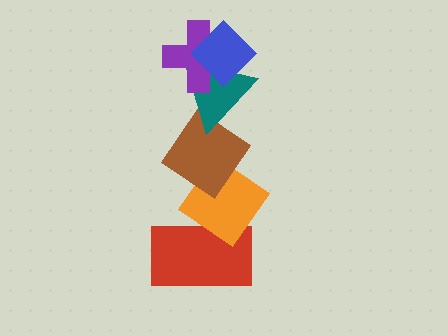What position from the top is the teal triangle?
The teal triangle is 3rd from the top.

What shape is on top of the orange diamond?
The brown diamond is on top of the orange diamond.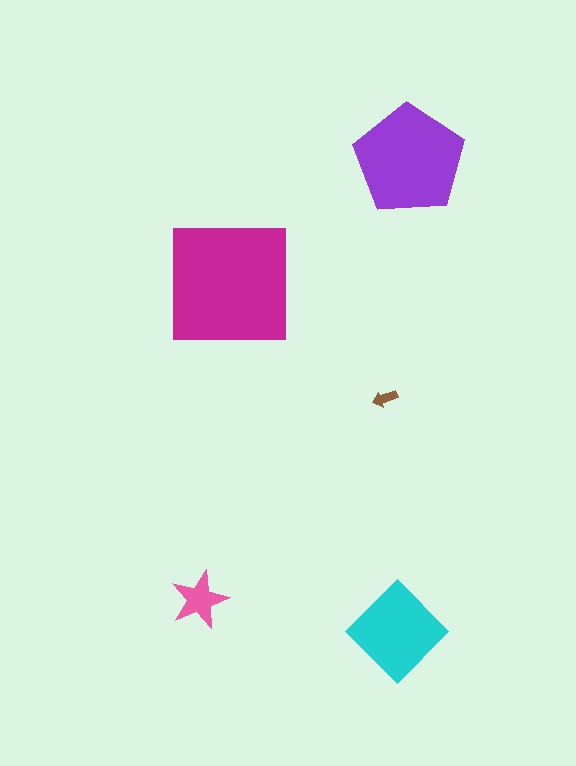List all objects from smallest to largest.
The brown arrow, the pink star, the cyan diamond, the purple pentagon, the magenta square.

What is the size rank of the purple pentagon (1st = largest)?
2nd.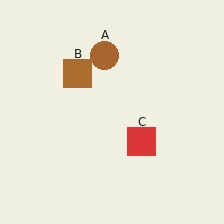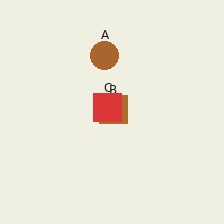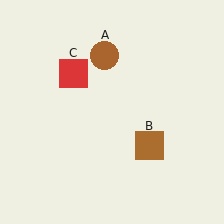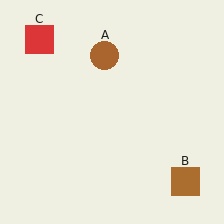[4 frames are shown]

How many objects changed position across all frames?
2 objects changed position: brown square (object B), red square (object C).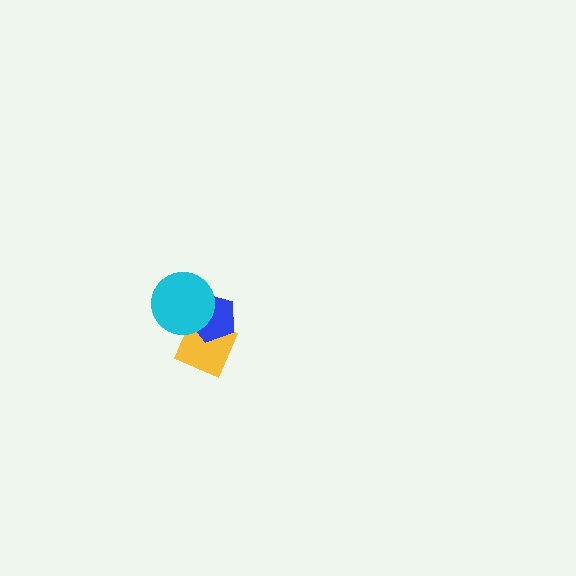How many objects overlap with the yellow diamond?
2 objects overlap with the yellow diamond.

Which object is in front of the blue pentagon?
The cyan circle is in front of the blue pentagon.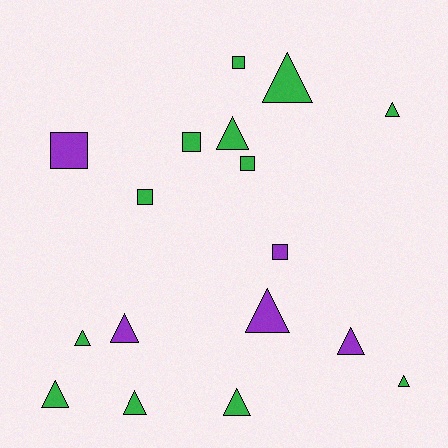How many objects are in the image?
There are 17 objects.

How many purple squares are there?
There are 2 purple squares.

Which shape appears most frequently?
Triangle, with 11 objects.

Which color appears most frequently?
Green, with 12 objects.